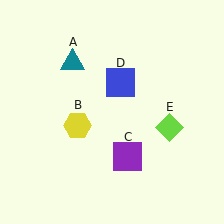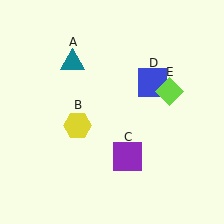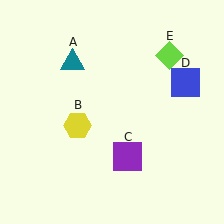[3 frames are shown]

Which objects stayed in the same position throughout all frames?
Teal triangle (object A) and yellow hexagon (object B) and purple square (object C) remained stationary.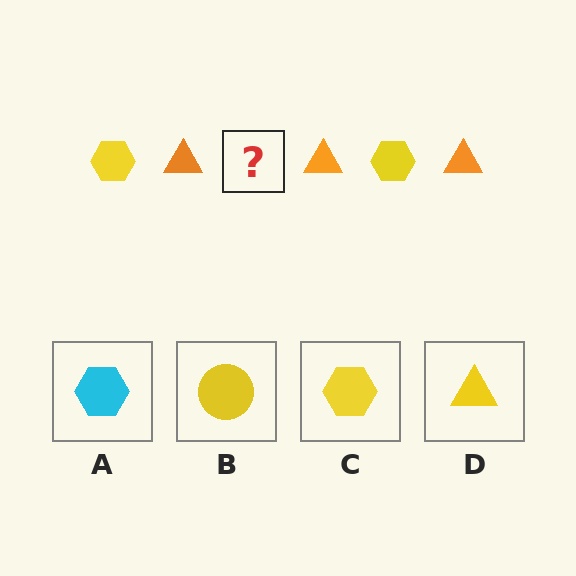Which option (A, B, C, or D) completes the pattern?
C.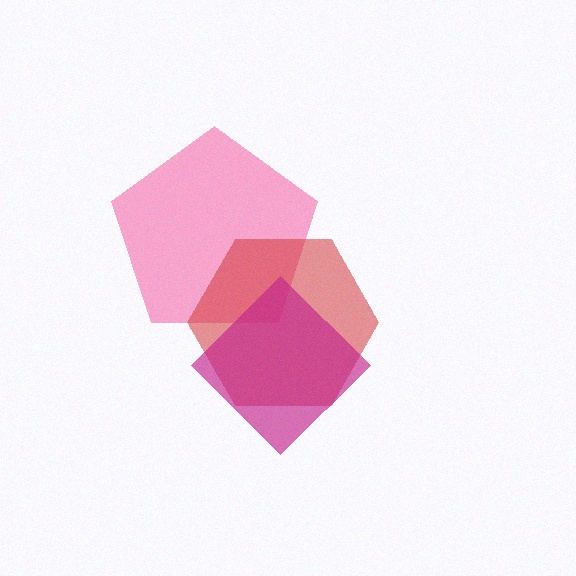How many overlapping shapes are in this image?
There are 3 overlapping shapes in the image.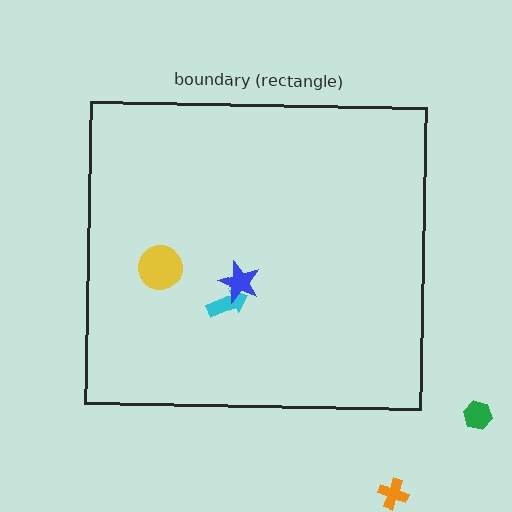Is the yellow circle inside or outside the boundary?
Inside.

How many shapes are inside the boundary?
3 inside, 2 outside.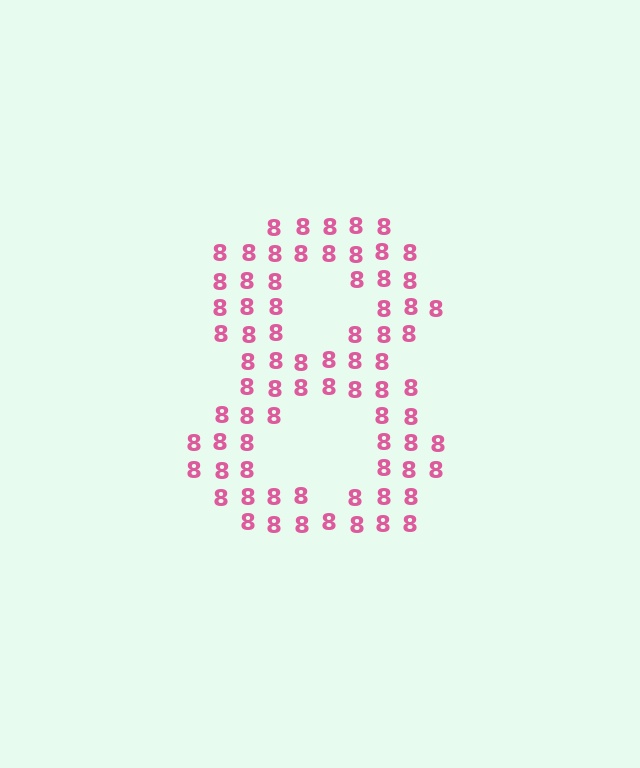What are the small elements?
The small elements are digit 8's.